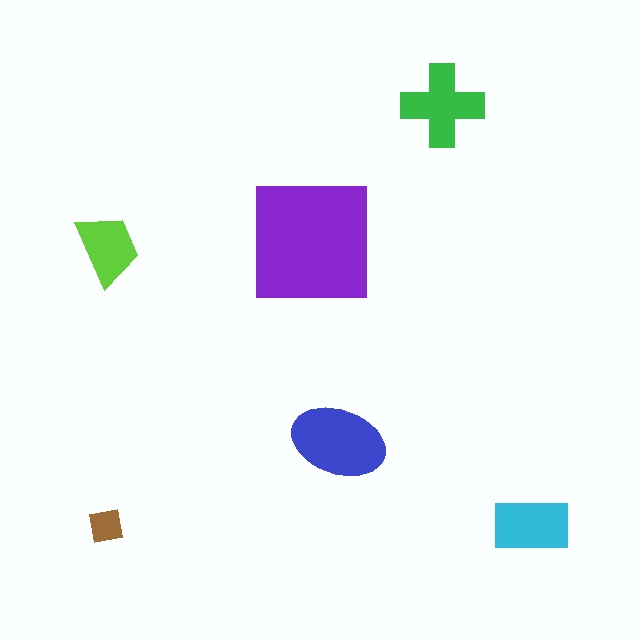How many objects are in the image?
There are 6 objects in the image.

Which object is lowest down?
The brown square is bottommost.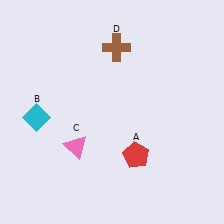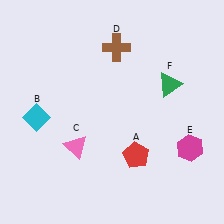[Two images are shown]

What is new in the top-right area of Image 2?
A green triangle (F) was added in the top-right area of Image 2.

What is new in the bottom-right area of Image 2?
A magenta hexagon (E) was added in the bottom-right area of Image 2.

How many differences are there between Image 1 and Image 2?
There are 2 differences between the two images.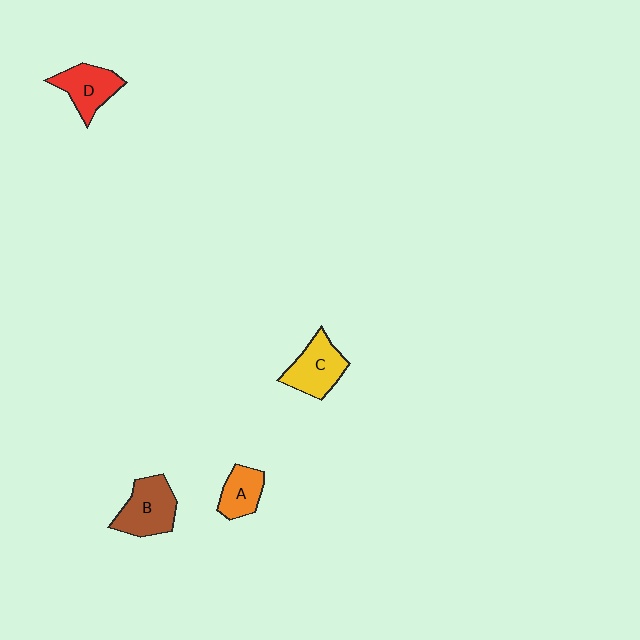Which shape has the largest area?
Shape B (brown).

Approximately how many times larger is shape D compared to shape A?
Approximately 1.3 times.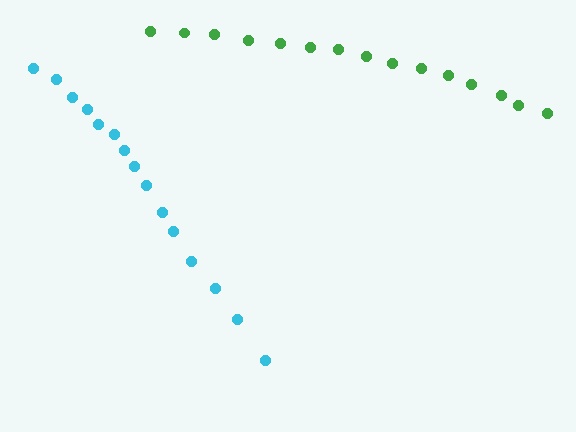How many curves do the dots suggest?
There are 2 distinct paths.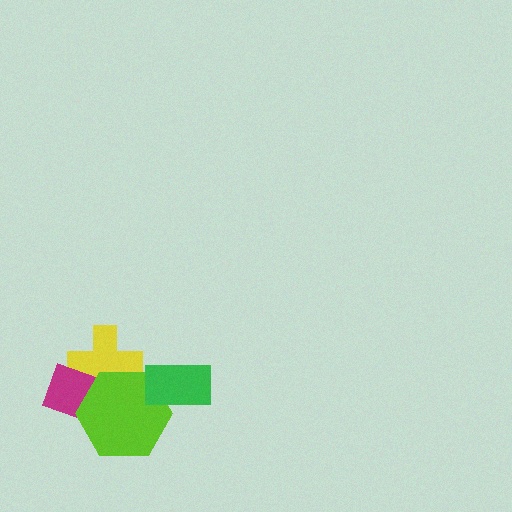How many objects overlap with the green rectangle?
1 object overlaps with the green rectangle.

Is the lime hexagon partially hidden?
Yes, it is partially covered by another shape.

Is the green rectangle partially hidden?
No, no other shape covers it.